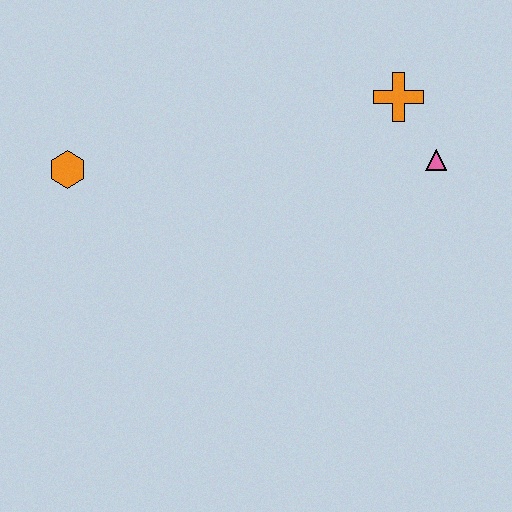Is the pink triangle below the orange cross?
Yes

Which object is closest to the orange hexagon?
The orange cross is closest to the orange hexagon.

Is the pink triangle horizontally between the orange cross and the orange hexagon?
No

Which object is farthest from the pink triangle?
The orange hexagon is farthest from the pink triangle.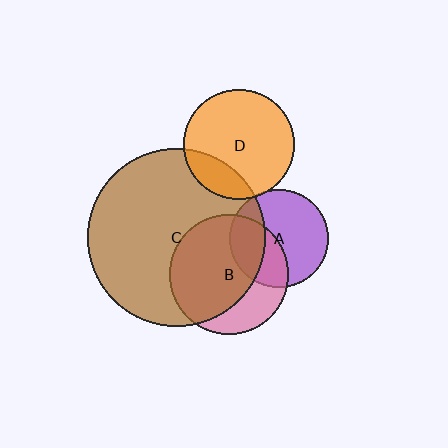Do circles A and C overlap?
Yes.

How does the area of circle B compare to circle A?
Approximately 1.5 times.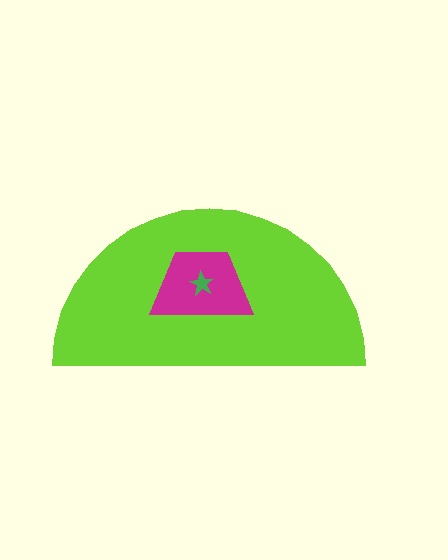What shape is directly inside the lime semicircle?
The magenta trapezoid.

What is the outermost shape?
The lime semicircle.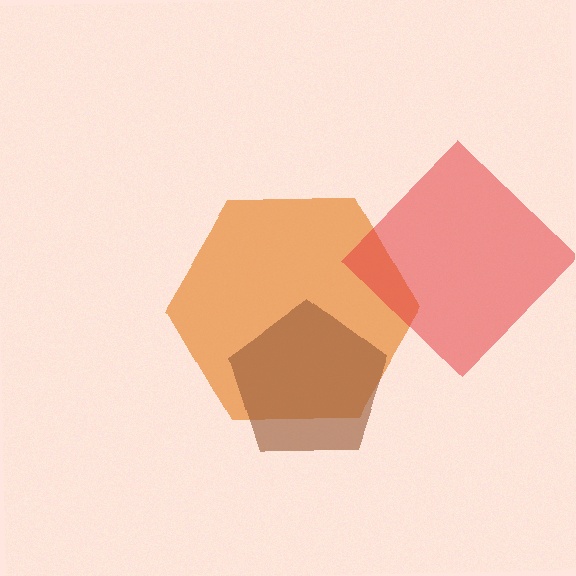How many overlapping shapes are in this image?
There are 3 overlapping shapes in the image.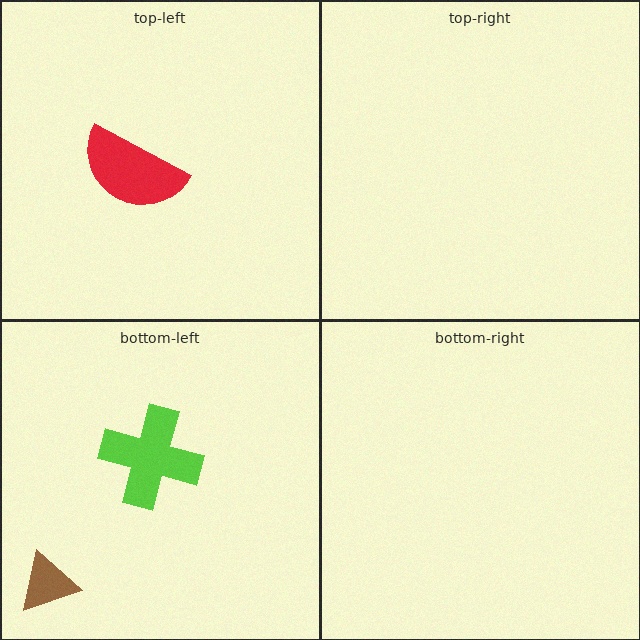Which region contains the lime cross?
The bottom-left region.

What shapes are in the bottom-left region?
The lime cross, the brown triangle.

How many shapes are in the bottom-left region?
2.